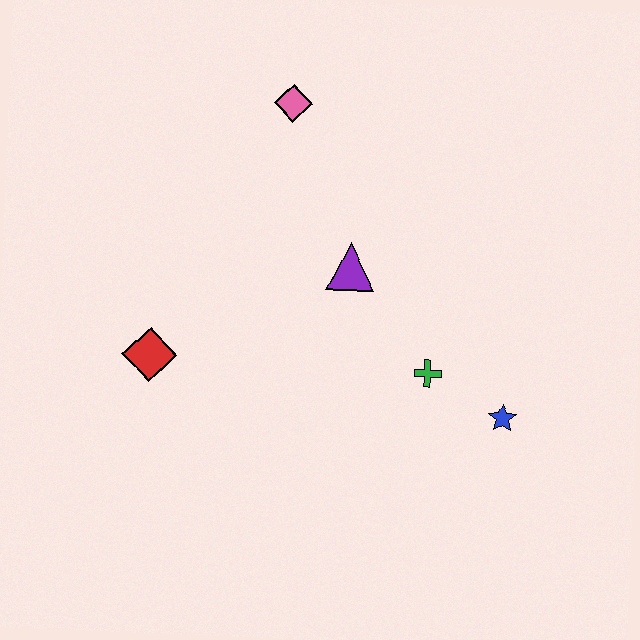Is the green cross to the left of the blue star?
Yes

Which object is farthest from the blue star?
The pink diamond is farthest from the blue star.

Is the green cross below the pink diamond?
Yes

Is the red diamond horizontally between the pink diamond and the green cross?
No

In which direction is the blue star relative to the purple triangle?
The blue star is to the right of the purple triangle.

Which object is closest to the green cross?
The blue star is closest to the green cross.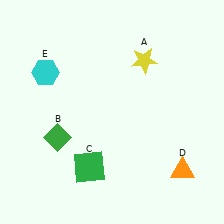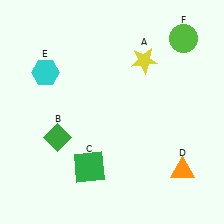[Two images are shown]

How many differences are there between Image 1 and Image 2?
There is 1 difference between the two images.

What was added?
A lime circle (F) was added in Image 2.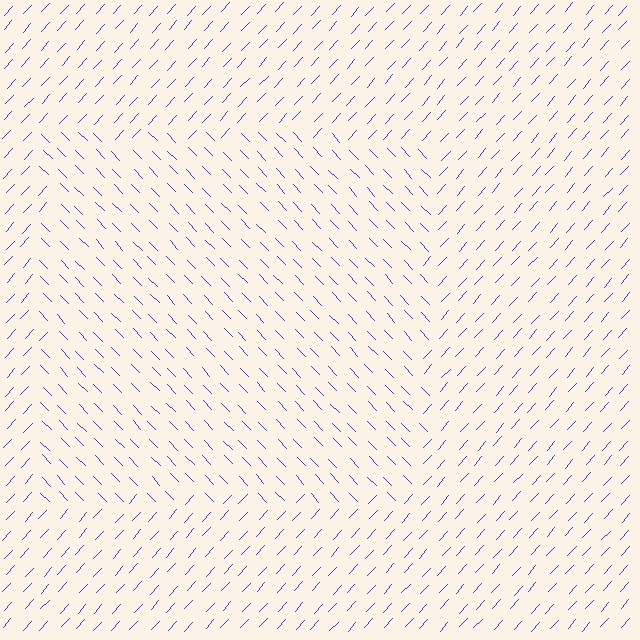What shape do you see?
I see a rectangle.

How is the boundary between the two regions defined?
The boundary is defined purely by a change in line orientation (approximately 86 degrees difference). All lines are the same color and thickness.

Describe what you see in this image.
The image is filled with small blue line segments. A rectangle region in the image has lines oriented differently from the surrounding lines, creating a visible texture boundary.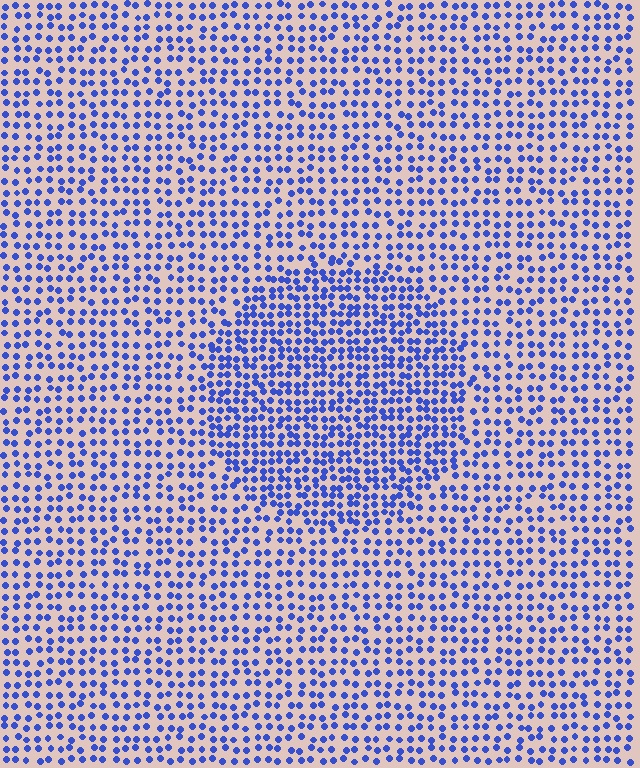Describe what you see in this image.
The image contains small blue elements arranged at two different densities. A circle-shaped region is visible where the elements are more densely packed than the surrounding area.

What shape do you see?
I see a circle.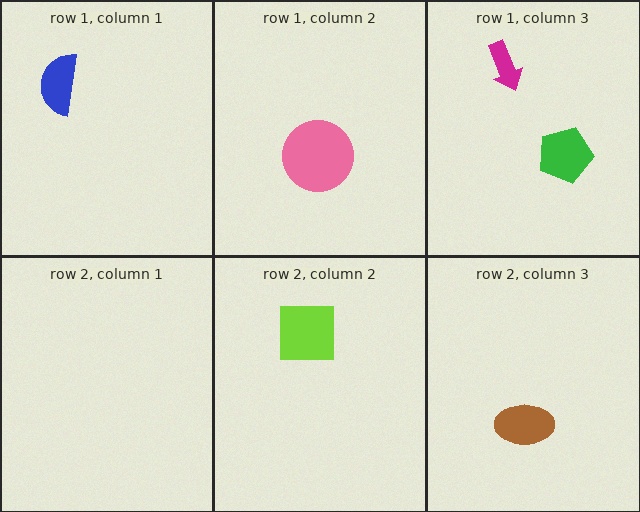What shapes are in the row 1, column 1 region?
The blue semicircle.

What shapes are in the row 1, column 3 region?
The magenta arrow, the green pentagon.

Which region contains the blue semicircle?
The row 1, column 1 region.